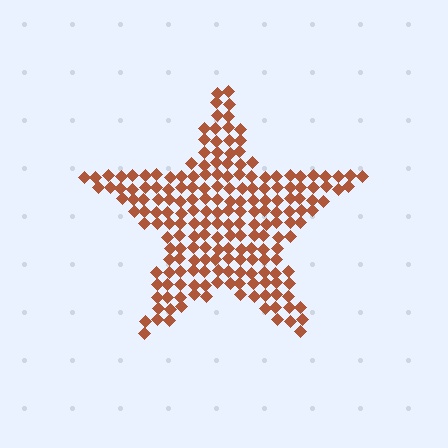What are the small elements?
The small elements are diamonds.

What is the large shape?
The large shape is a star.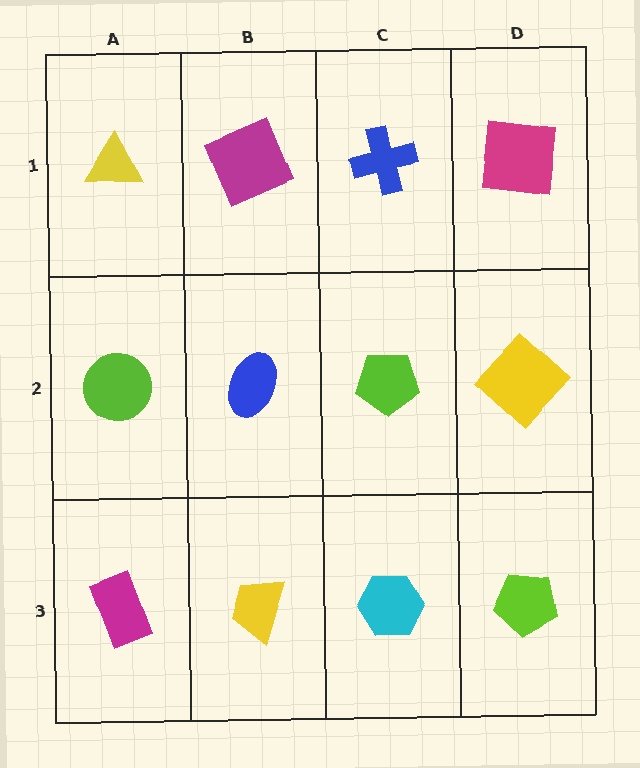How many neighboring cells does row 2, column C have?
4.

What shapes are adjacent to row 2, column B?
A magenta square (row 1, column B), a yellow trapezoid (row 3, column B), a lime circle (row 2, column A), a lime pentagon (row 2, column C).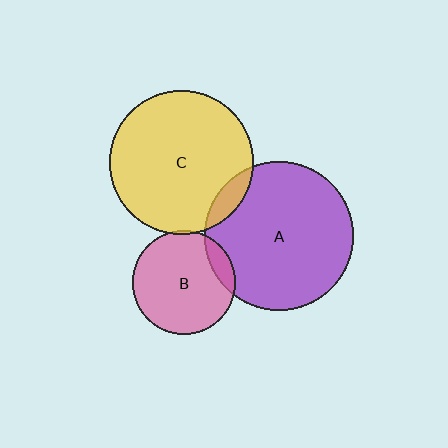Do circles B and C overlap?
Yes.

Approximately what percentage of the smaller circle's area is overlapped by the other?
Approximately 5%.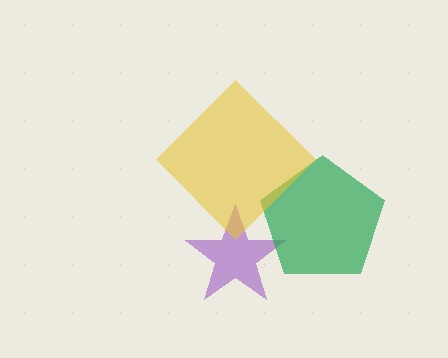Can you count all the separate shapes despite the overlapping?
Yes, there are 3 separate shapes.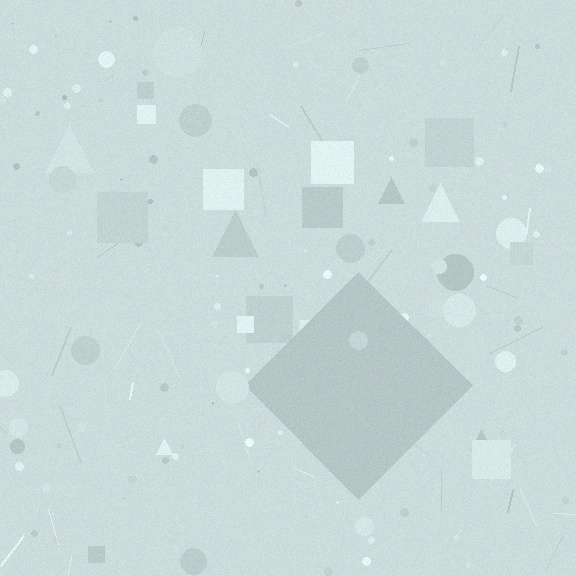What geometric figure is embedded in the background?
A diamond is embedded in the background.